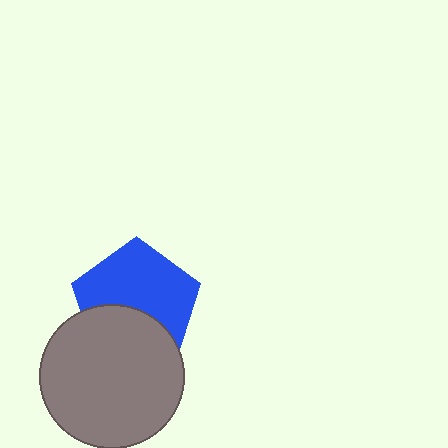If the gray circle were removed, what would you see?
You would see the complete blue pentagon.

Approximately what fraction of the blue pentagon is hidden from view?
Roughly 38% of the blue pentagon is hidden behind the gray circle.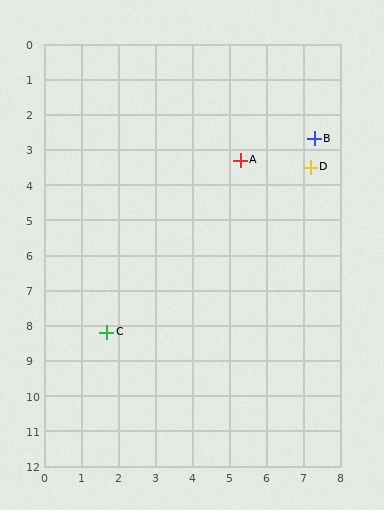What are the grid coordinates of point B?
Point B is at approximately (7.3, 2.7).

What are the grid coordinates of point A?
Point A is at approximately (5.3, 3.3).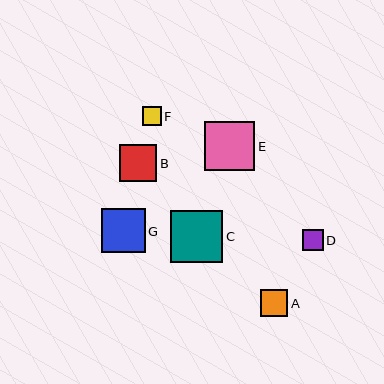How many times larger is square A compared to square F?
Square A is approximately 1.4 times the size of square F.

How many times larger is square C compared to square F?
Square C is approximately 2.7 times the size of square F.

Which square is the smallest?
Square F is the smallest with a size of approximately 19 pixels.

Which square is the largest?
Square C is the largest with a size of approximately 52 pixels.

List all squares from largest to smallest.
From largest to smallest: C, E, G, B, A, D, F.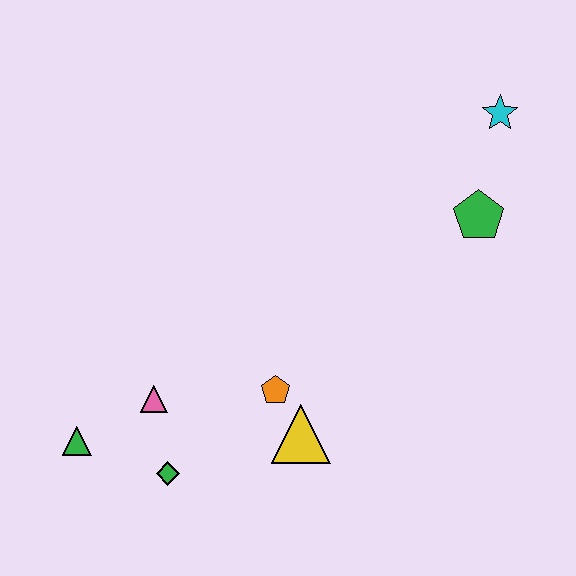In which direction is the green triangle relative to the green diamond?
The green triangle is to the left of the green diamond.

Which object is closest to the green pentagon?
The cyan star is closest to the green pentagon.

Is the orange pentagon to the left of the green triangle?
No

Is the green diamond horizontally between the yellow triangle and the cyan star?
No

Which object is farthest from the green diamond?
The cyan star is farthest from the green diamond.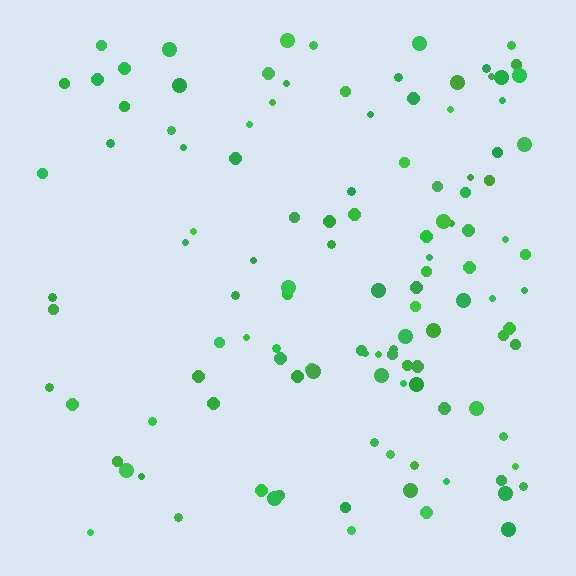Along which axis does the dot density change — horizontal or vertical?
Horizontal.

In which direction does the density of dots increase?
From left to right, with the right side densest.